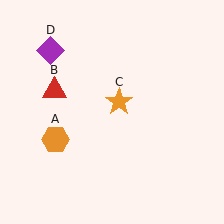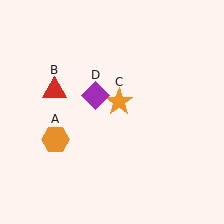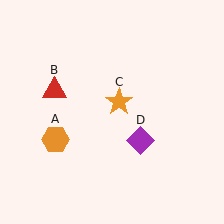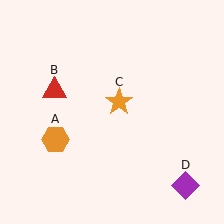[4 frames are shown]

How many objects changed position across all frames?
1 object changed position: purple diamond (object D).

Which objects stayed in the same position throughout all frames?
Orange hexagon (object A) and red triangle (object B) and orange star (object C) remained stationary.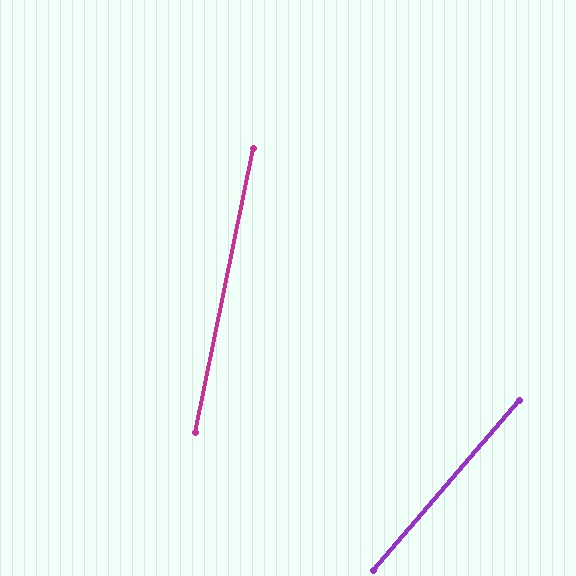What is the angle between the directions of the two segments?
Approximately 29 degrees.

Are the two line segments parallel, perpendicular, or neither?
Neither parallel nor perpendicular — they differ by about 29°.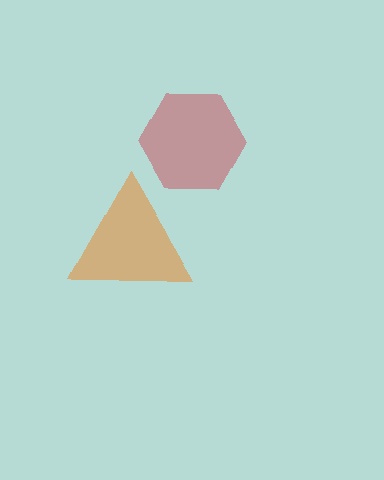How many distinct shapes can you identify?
There are 2 distinct shapes: a red hexagon, an orange triangle.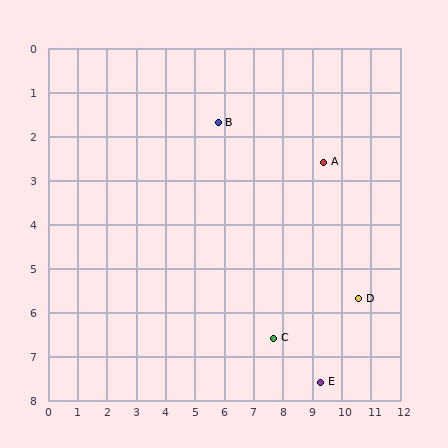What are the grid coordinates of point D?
Point D is at approximately (10.6, 5.7).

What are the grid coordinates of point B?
Point B is at approximately (5.8, 1.7).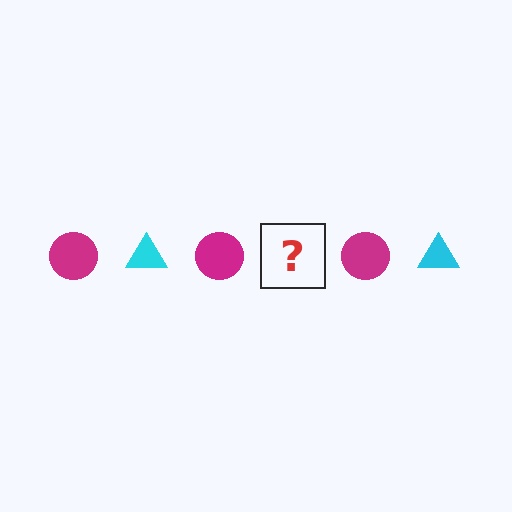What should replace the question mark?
The question mark should be replaced with a cyan triangle.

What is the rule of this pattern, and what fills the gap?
The rule is that the pattern alternates between magenta circle and cyan triangle. The gap should be filled with a cyan triangle.